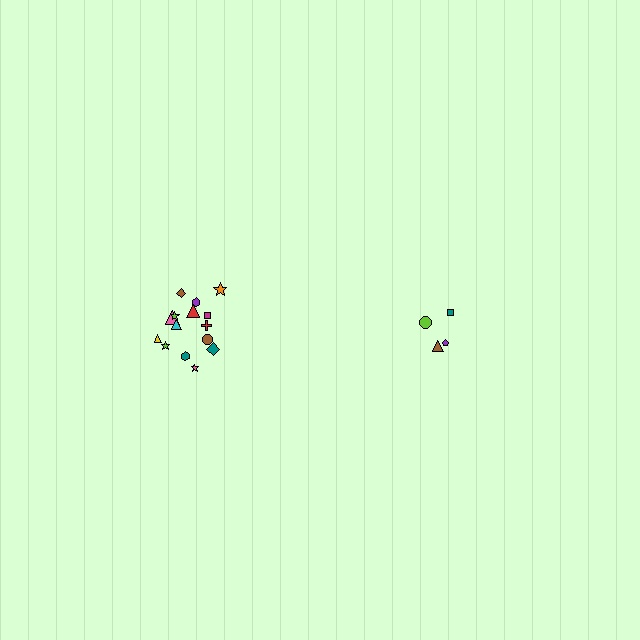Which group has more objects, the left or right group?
The left group.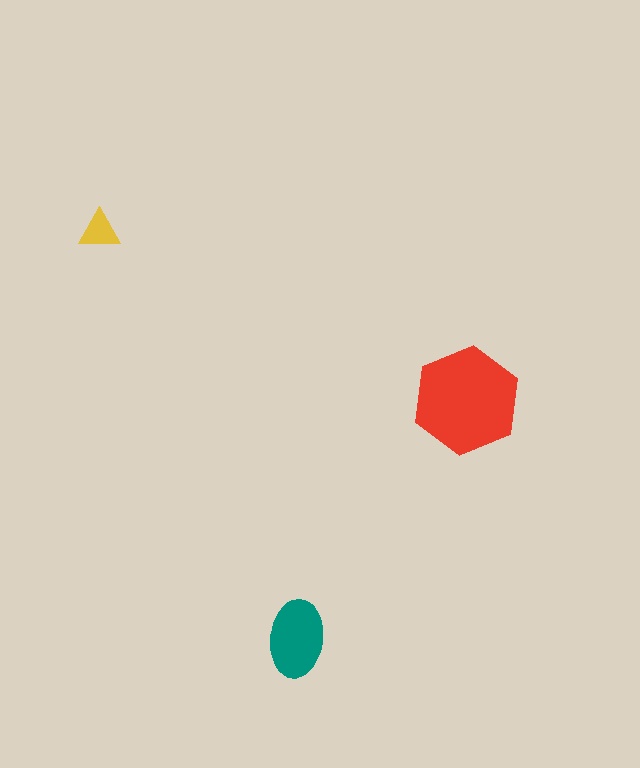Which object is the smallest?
The yellow triangle.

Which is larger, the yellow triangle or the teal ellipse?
The teal ellipse.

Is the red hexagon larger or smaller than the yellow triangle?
Larger.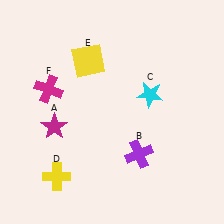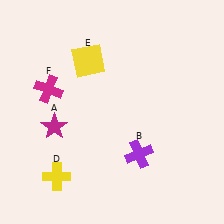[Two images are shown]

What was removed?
The cyan star (C) was removed in Image 2.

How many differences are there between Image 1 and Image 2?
There is 1 difference between the two images.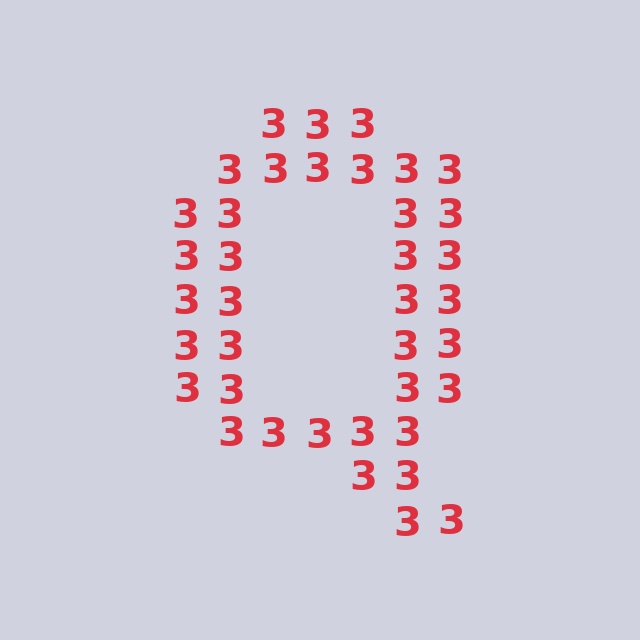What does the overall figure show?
The overall figure shows the letter Q.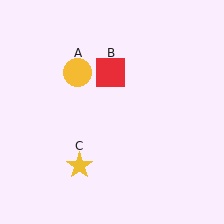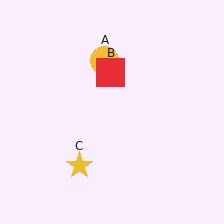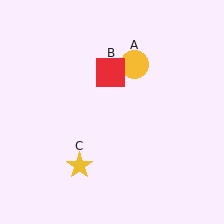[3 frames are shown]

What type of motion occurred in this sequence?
The yellow circle (object A) rotated clockwise around the center of the scene.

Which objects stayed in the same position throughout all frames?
Red square (object B) and yellow star (object C) remained stationary.